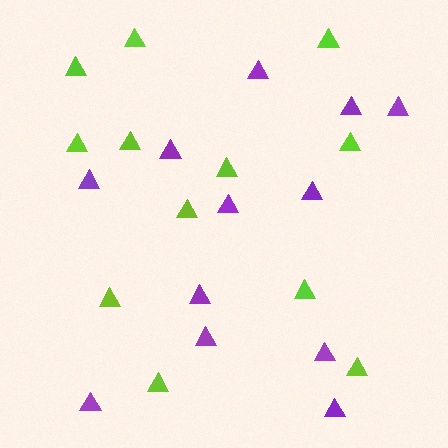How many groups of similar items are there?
There are 2 groups: one group of lime triangles (12) and one group of purple triangles (12).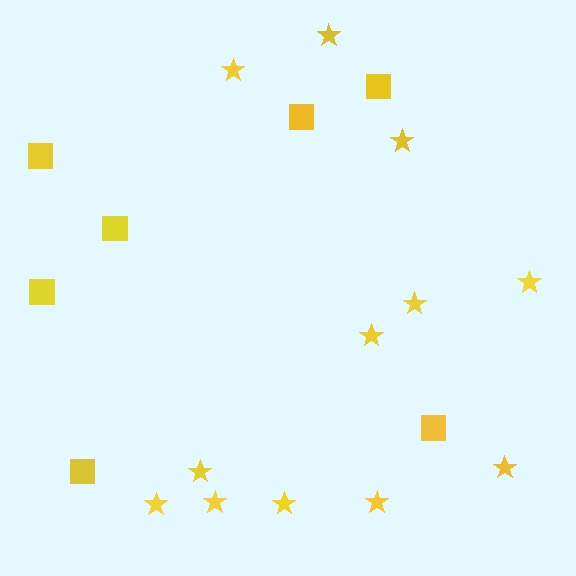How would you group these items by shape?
There are 2 groups: one group of squares (7) and one group of stars (12).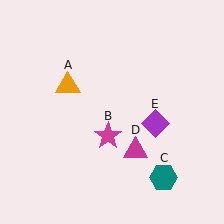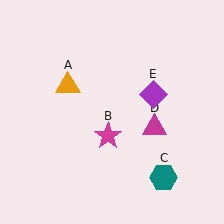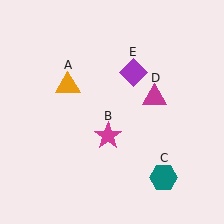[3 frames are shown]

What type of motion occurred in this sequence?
The magenta triangle (object D), purple diamond (object E) rotated counterclockwise around the center of the scene.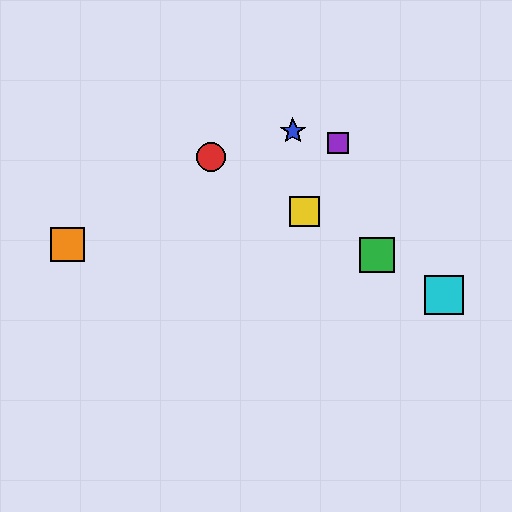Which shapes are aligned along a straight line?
The red circle, the green square, the yellow square, the cyan square are aligned along a straight line.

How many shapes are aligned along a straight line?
4 shapes (the red circle, the green square, the yellow square, the cyan square) are aligned along a straight line.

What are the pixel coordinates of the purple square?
The purple square is at (338, 143).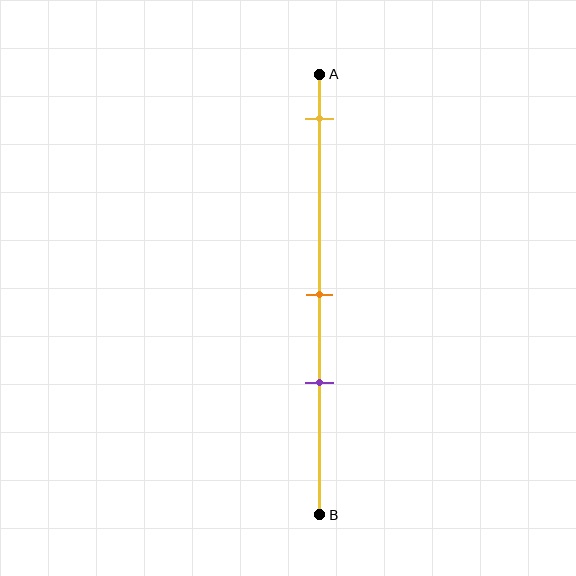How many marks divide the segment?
There are 3 marks dividing the segment.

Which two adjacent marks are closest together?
The orange and purple marks are the closest adjacent pair.